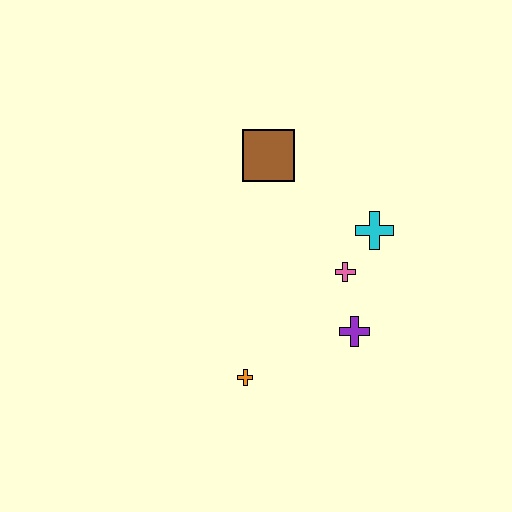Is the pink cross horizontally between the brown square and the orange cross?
No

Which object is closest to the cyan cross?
The pink cross is closest to the cyan cross.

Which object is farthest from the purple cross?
The brown square is farthest from the purple cross.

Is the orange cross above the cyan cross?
No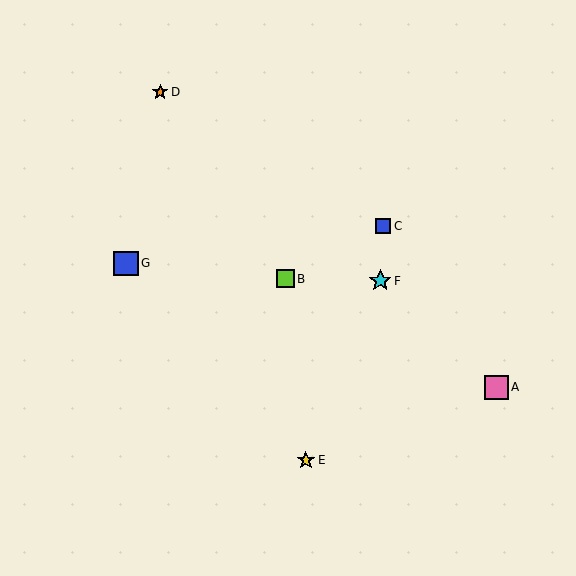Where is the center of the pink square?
The center of the pink square is at (496, 387).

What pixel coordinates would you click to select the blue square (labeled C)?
Click at (383, 226) to select the blue square C.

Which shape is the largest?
The blue square (labeled G) is the largest.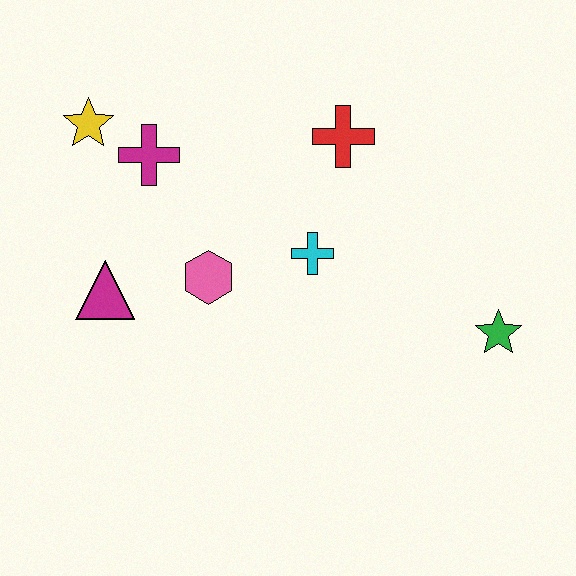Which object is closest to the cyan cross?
The pink hexagon is closest to the cyan cross.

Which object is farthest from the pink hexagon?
The green star is farthest from the pink hexagon.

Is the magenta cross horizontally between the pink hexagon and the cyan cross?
No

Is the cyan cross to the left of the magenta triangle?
No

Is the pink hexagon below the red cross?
Yes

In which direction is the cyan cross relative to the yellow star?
The cyan cross is to the right of the yellow star.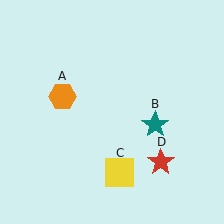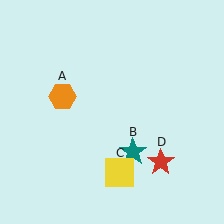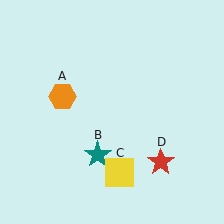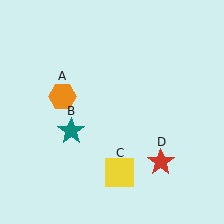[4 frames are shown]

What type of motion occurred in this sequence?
The teal star (object B) rotated clockwise around the center of the scene.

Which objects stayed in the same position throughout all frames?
Orange hexagon (object A) and yellow square (object C) and red star (object D) remained stationary.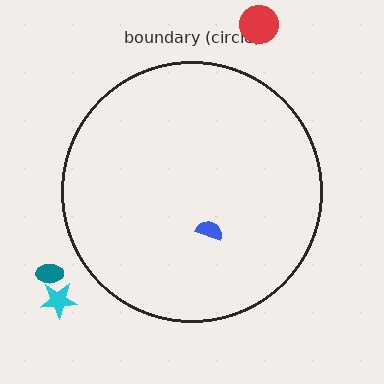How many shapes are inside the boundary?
1 inside, 3 outside.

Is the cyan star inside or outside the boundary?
Outside.